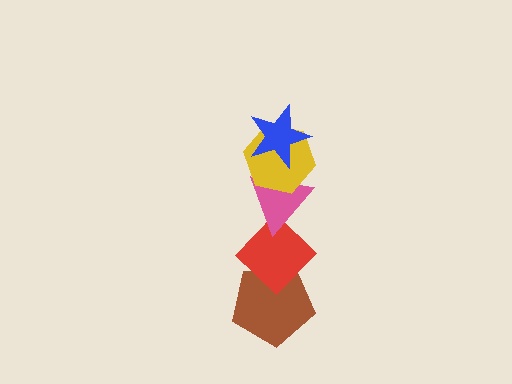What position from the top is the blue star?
The blue star is 1st from the top.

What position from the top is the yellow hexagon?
The yellow hexagon is 2nd from the top.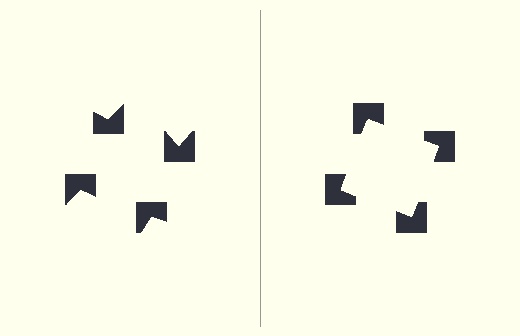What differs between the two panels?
The notched squares are positioned identically on both sides; only the wedge orientations differ. On the right they align to a square; on the left they are misaligned.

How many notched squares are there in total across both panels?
8 — 4 on each side.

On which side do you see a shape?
An illusory square appears on the right side. On the left side the wedge cuts are rotated, so no coherent shape forms.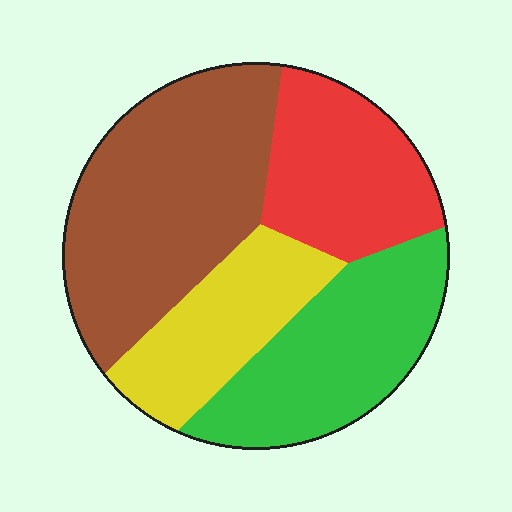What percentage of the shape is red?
Red takes up less than a quarter of the shape.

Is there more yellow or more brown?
Brown.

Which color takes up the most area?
Brown, at roughly 35%.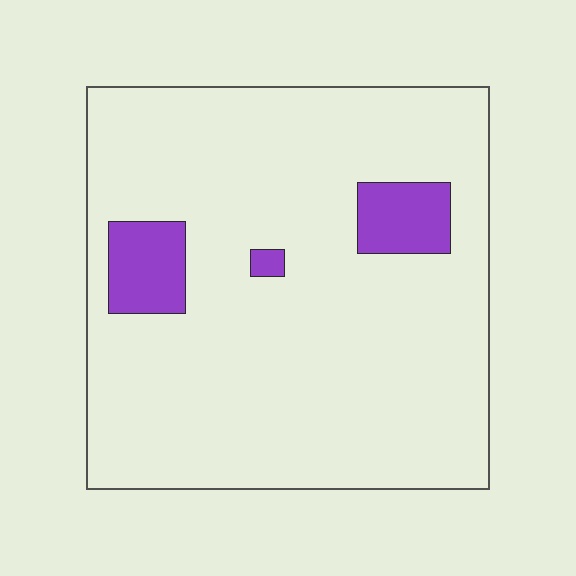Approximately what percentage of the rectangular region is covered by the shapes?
Approximately 10%.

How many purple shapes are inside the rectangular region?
3.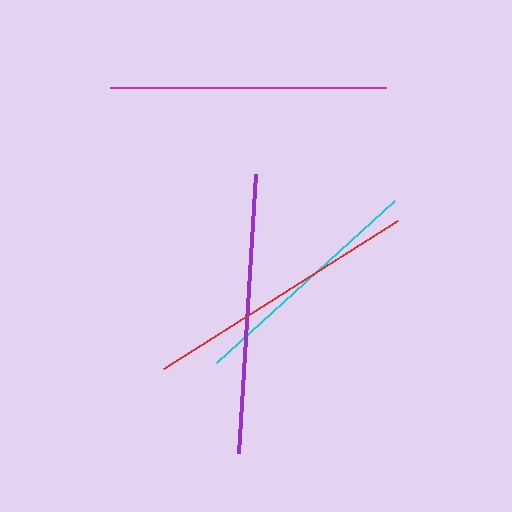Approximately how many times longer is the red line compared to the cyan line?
The red line is approximately 1.2 times the length of the cyan line.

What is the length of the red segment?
The red segment is approximately 277 pixels long.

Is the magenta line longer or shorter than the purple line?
The purple line is longer than the magenta line.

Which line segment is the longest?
The purple line is the longest at approximately 280 pixels.